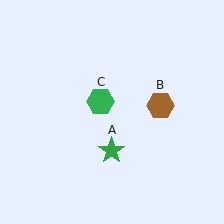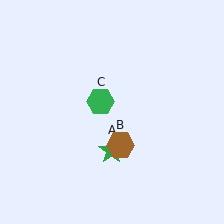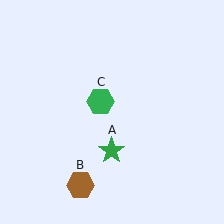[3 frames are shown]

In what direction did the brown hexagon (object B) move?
The brown hexagon (object B) moved down and to the left.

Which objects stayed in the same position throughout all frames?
Green star (object A) and green hexagon (object C) remained stationary.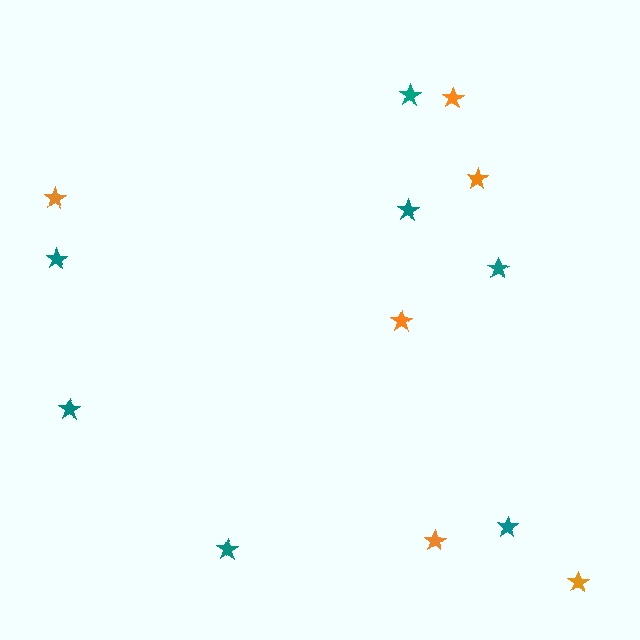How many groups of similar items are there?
There are 2 groups: one group of teal stars (7) and one group of orange stars (6).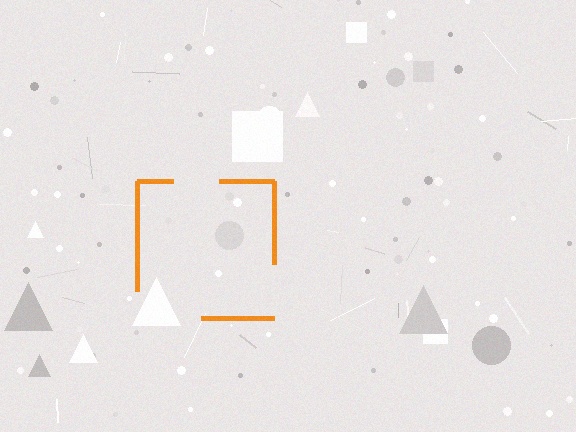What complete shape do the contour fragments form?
The contour fragments form a square.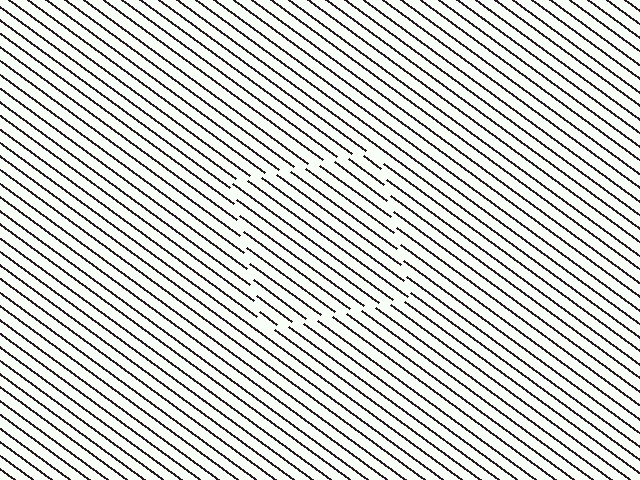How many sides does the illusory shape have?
4 sides — the line-ends trace a square.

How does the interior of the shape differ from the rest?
The interior of the shape contains the same grating, shifted by half a period — the contour is defined by the phase discontinuity where line-ends from the inner and outer gratings abut.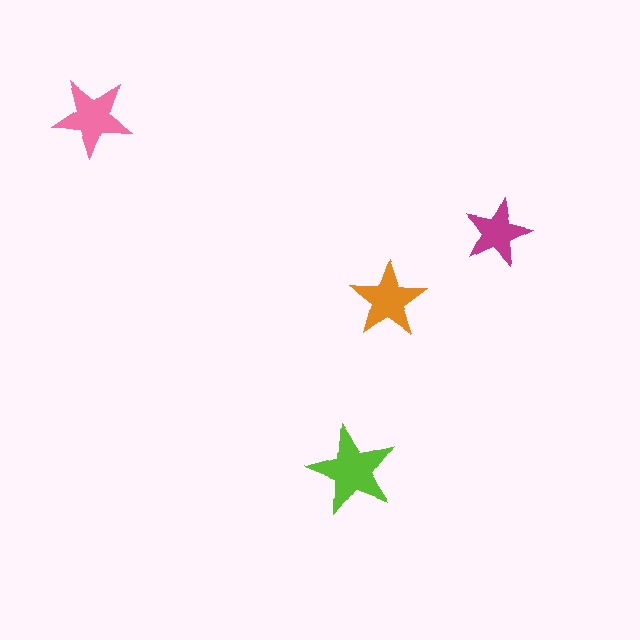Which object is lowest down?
The lime star is bottommost.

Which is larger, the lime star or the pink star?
The lime one.